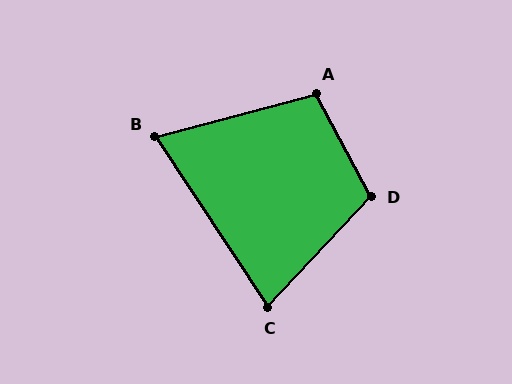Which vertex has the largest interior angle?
D, at approximately 109 degrees.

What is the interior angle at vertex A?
Approximately 103 degrees (obtuse).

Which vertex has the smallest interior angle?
B, at approximately 71 degrees.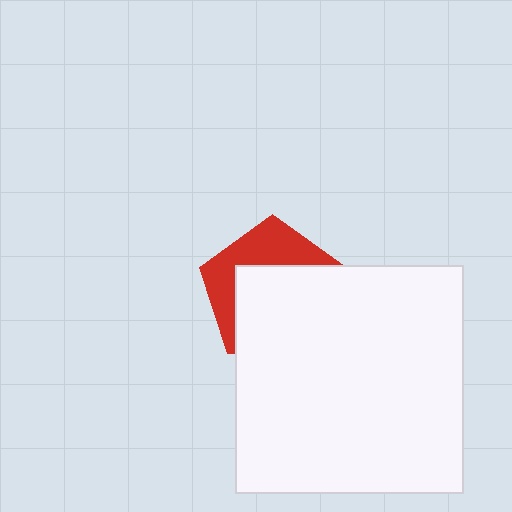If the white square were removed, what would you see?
You would see the complete red pentagon.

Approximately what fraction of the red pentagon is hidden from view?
Roughly 60% of the red pentagon is hidden behind the white square.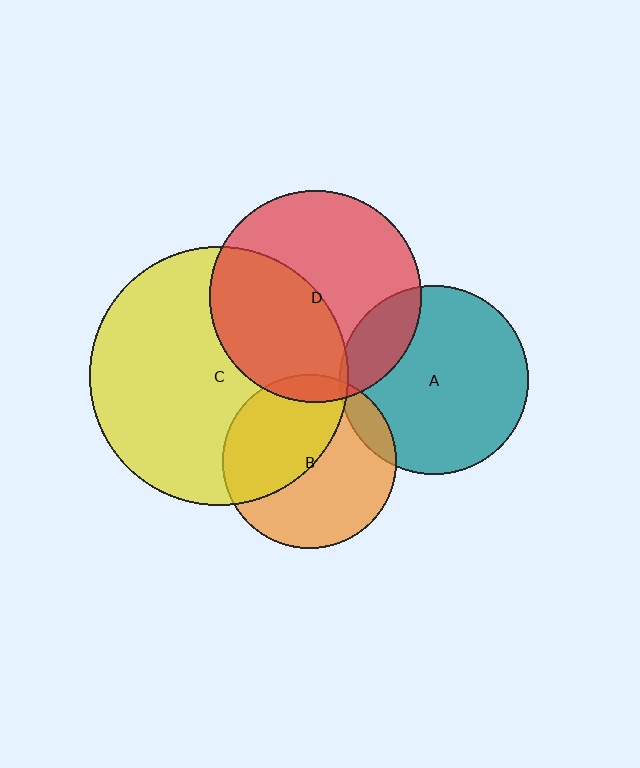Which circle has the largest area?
Circle C (yellow).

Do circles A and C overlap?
Yes.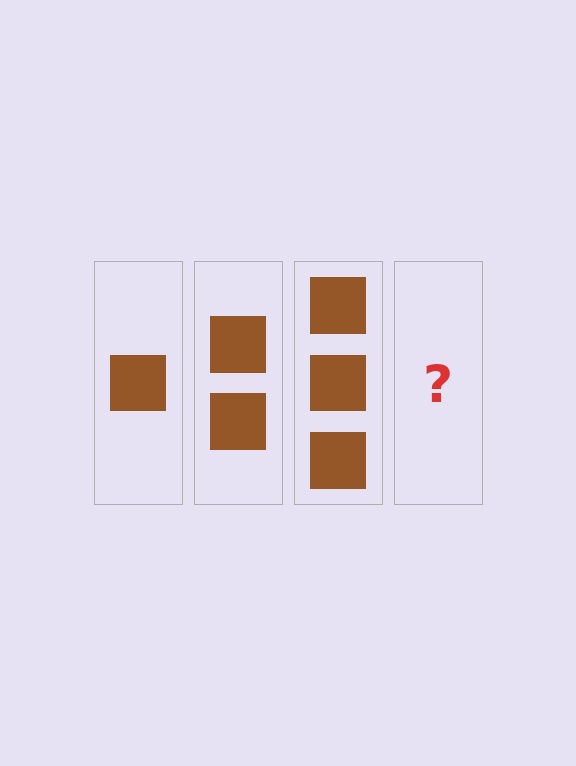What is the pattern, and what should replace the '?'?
The pattern is that each step adds one more square. The '?' should be 4 squares.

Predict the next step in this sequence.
The next step is 4 squares.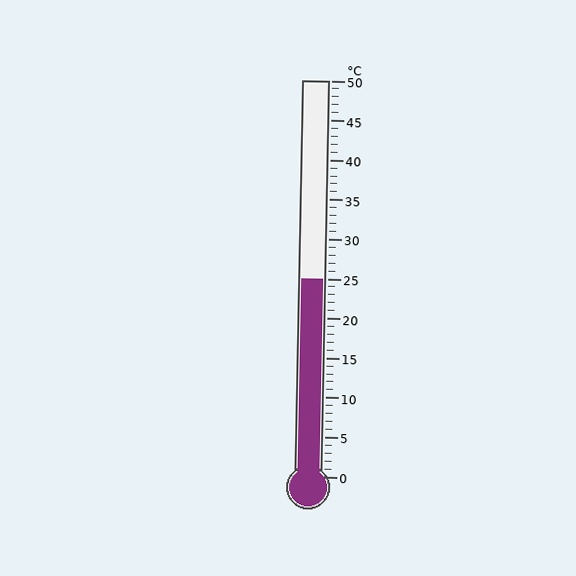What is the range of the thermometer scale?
The thermometer scale ranges from 0°C to 50°C.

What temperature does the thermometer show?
The thermometer shows approximately 25°C.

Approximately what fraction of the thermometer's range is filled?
The thermometer is filled to approximately 50% of its range.